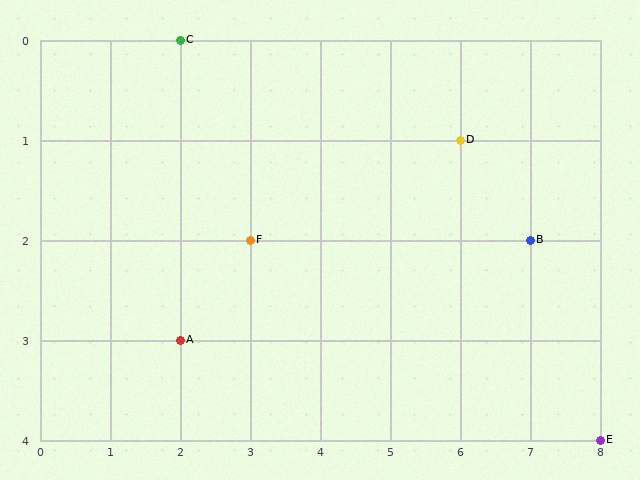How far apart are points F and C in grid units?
Points F and C are 1 column and 2 rows apart (about 2.2 grid units diagonally).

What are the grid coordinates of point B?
Point B is at grid coordinates (7, 2).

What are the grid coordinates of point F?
Point F is at grid coordinates (3, 2).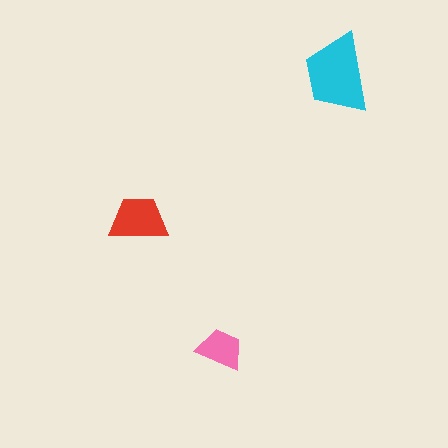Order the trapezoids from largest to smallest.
the cyan one, the red one, the pink one.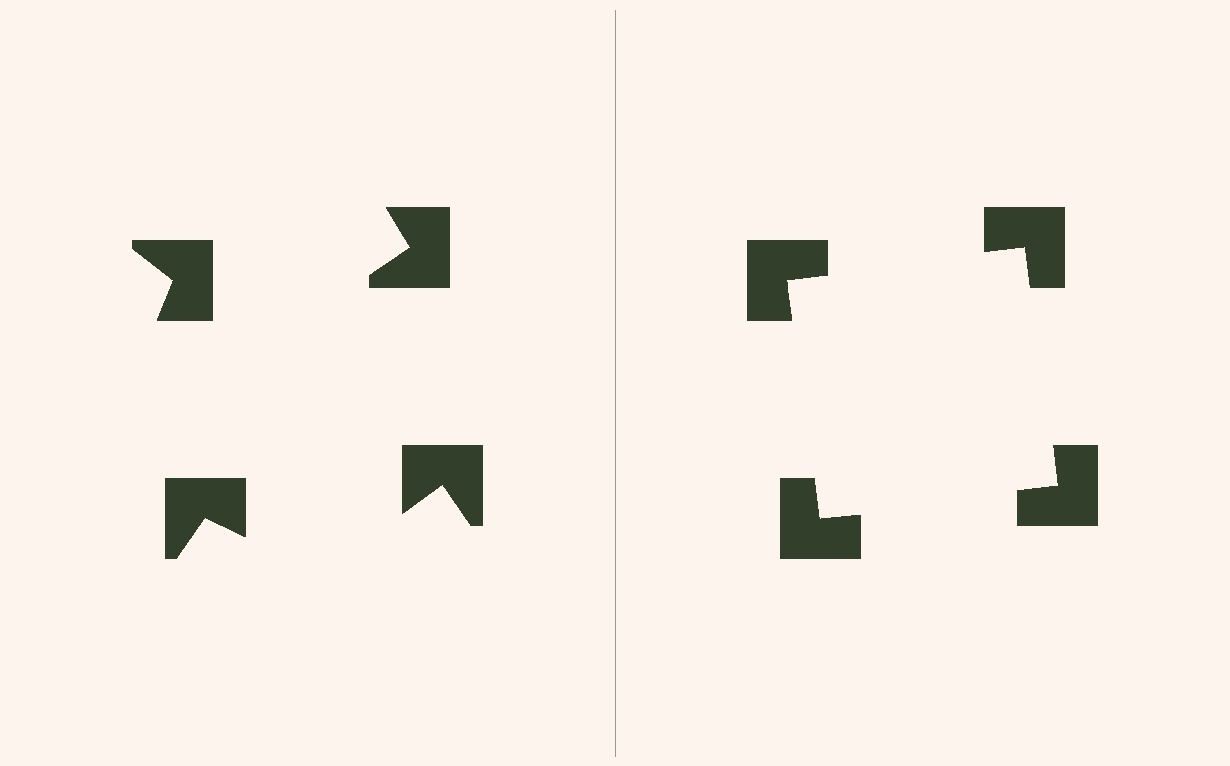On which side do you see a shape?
An illusory square appears on the right side. On the left side the wedge cuts are rotated, so no coherent shape forms.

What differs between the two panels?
The notched squares are positioned identically on both sides; only the wedge orientations differ. On the right they align to a square; on the left they are misaligned.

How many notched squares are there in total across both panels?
8 — 4 on each side.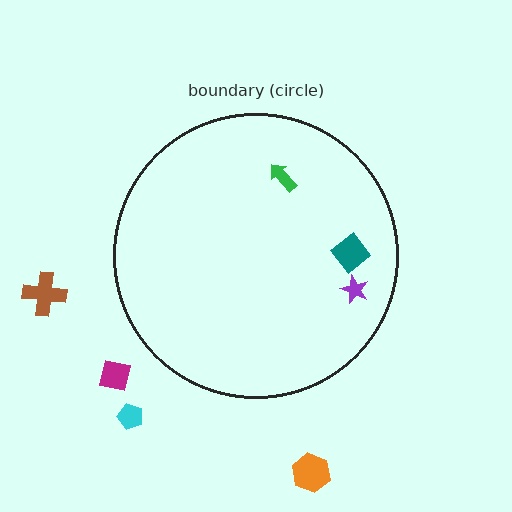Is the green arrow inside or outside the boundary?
Inside.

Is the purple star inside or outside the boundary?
Inside.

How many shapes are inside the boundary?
3 inside, 4 outside.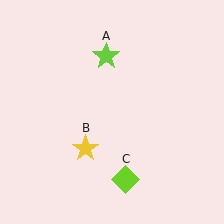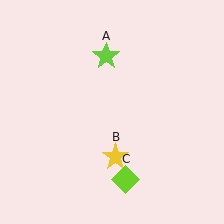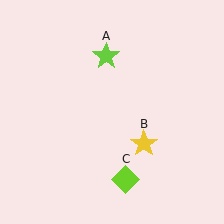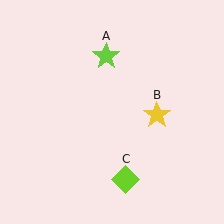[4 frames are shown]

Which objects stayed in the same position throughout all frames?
Lime star (object A) and lime diamond (object C) remained stationary.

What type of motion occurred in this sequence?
The yellow star (object B) rotated counterclockwise around the center of the scene.